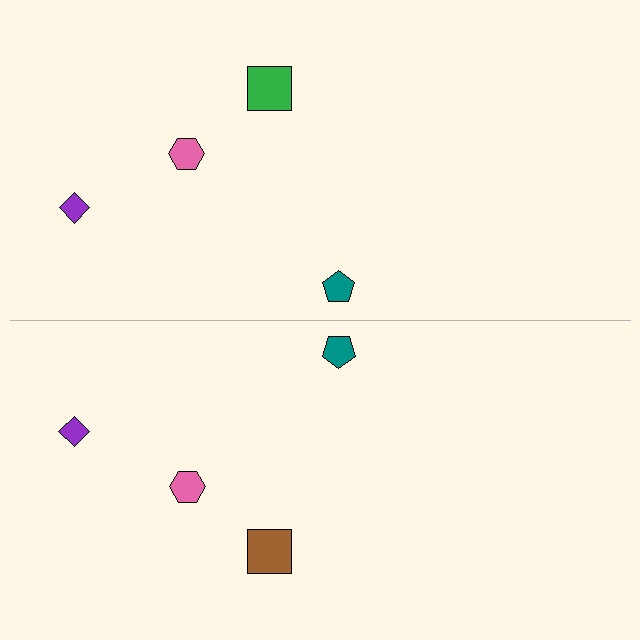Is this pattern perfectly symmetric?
No, the pattern is not perfectly symmetric. The brown square on the bottom side breaks the symmetry — its mirror counterpart is green.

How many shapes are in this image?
There are 8 shapes in this image.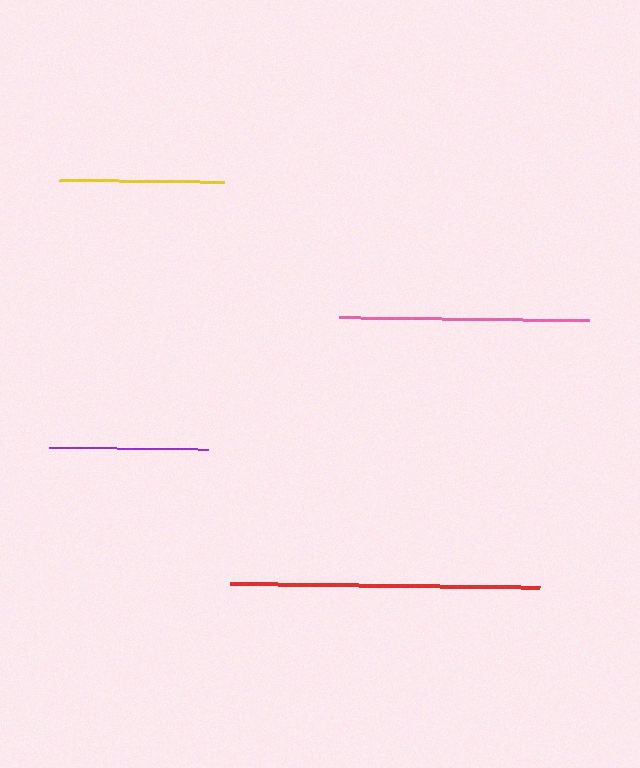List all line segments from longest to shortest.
From longest to shortest: red, pink, yellow, purple.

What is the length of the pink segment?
The pink segment is approximately 251 pixels long.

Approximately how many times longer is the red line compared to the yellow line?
The red line is approximately 1.9 times the length of the yellow line.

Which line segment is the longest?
The red line is the longest at approximately 310 pixels.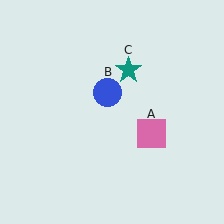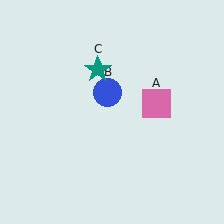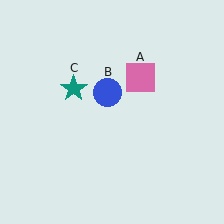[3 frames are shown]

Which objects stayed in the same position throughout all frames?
Blue circle (object B) remained stationary.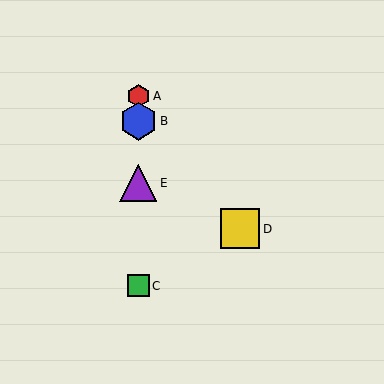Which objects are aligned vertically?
Objects A, B, C, E are aligned vertically.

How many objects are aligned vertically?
4 objects (A, B, C, E) are aligned vertically.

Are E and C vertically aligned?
Yes, both are at x≈138.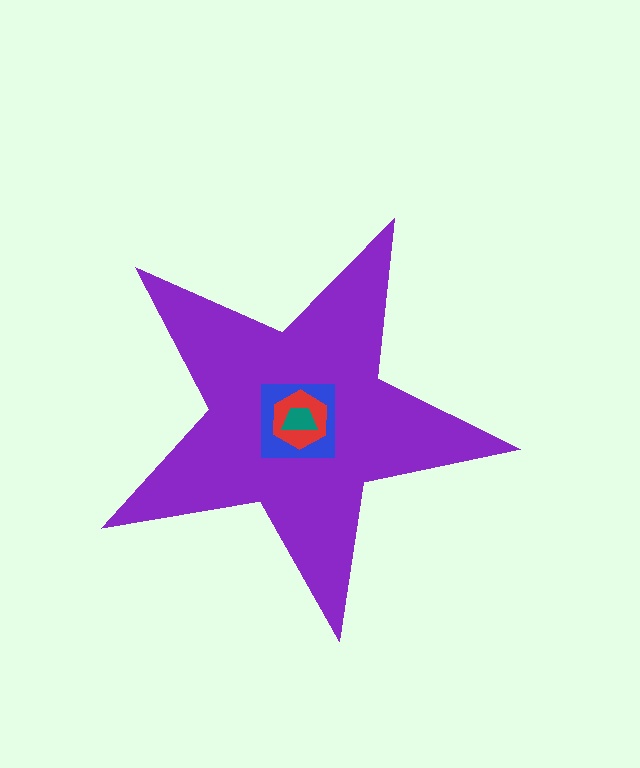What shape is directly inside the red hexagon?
The teal trapezoid.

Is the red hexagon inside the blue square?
Yes.